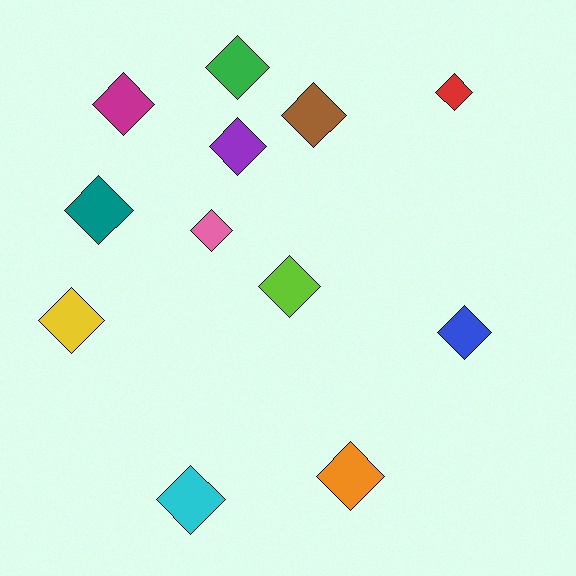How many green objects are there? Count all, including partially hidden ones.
There is 1 green object.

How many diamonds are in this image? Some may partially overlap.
There are 12 diamonds.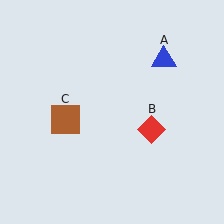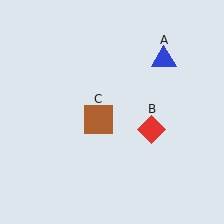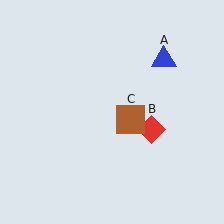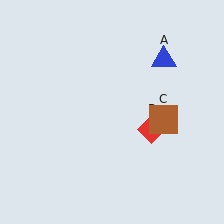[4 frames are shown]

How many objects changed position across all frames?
1 object changed position: brown square (object C).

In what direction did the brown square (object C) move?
The brown square (object C) moved right.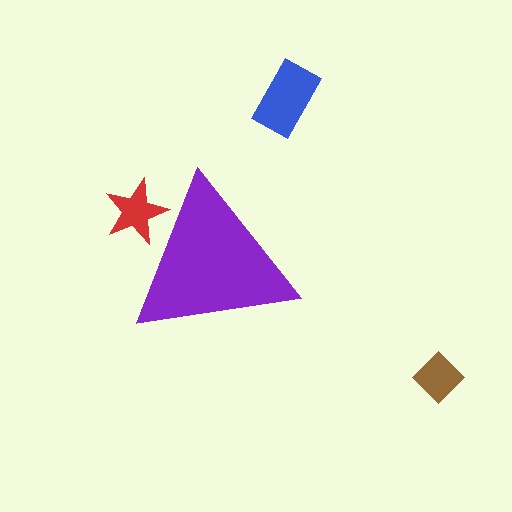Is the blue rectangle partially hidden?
No, the blue rectangle is fully visible.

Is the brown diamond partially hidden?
No, the brown diamond is fully visible.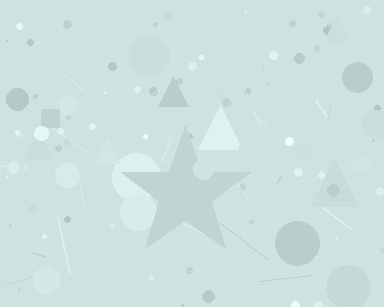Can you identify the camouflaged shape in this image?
The camouflaged shape is a star.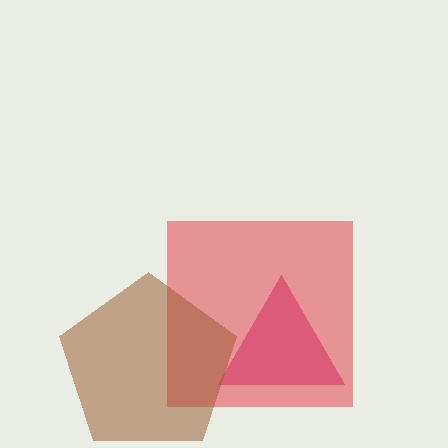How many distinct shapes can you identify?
There are 3 distinct shapes: a magenta triangle, a red square, a brown pentagon.